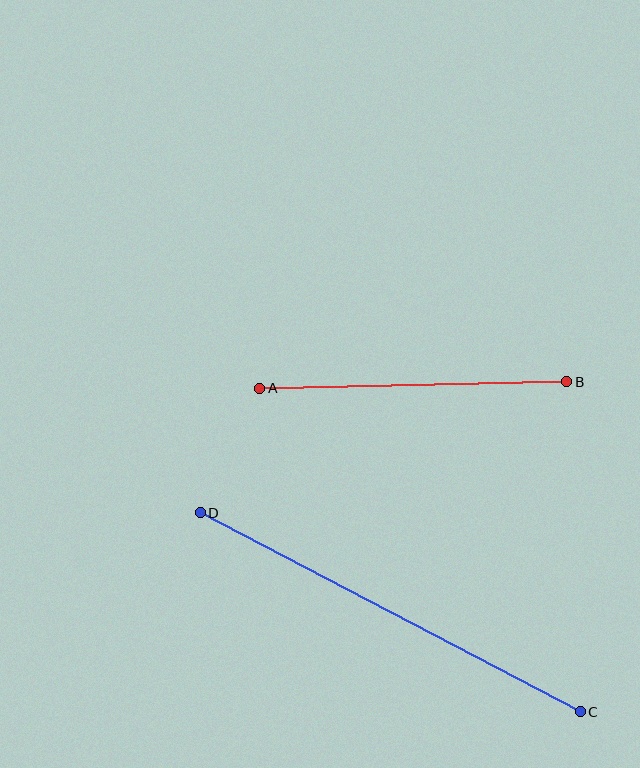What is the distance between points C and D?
The distance is approximately 429 pixels.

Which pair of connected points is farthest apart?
Points C and D are farthest apart.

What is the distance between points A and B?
The distance is approximately 307 pixels.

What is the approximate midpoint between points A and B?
The midpoint is at approximately (413, 385) pixels.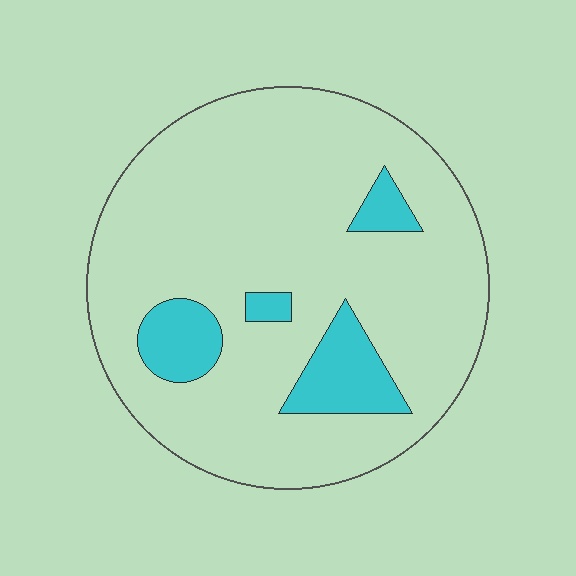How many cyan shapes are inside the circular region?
4.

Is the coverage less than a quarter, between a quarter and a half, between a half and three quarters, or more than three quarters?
Less than a quarter.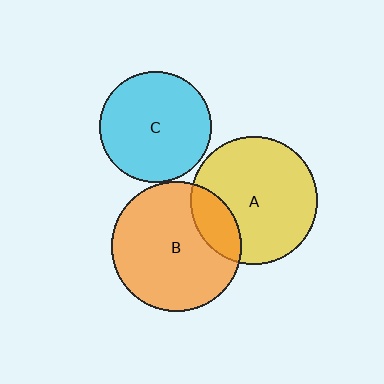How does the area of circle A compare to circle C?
Approximately 1.3 times.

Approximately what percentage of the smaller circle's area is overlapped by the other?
Approximately 20%.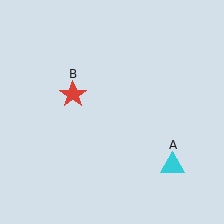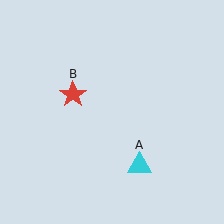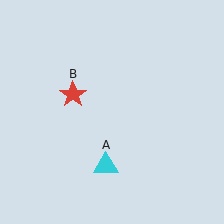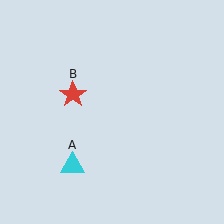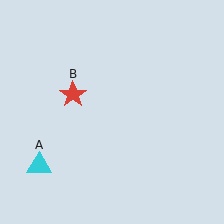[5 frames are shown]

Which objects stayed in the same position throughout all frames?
Red star (object B) remained stationary.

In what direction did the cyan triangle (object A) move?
The cyan triangle (object A) moved left.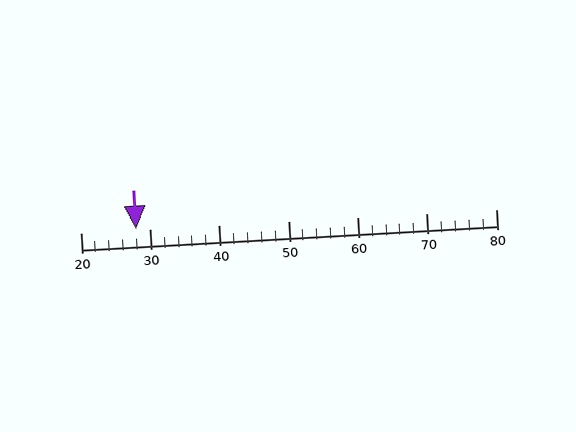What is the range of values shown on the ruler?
The ruler shows values from 20 to 80.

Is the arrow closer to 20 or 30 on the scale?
The arrow is closer to 30.